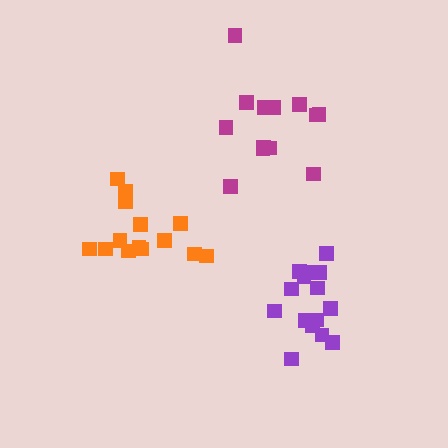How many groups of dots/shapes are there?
There are 3 groups.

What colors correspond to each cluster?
The clusters are colored: orange, purple, magenta.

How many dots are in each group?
Group 1: 14 dots, Group 2: 15 dots, Group 3: 13 dots (42 total).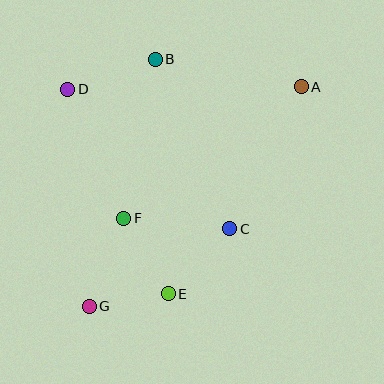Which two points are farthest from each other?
Points A and G are farthest from each other.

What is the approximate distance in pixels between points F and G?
The distance between F and G is approximately 94 pixels.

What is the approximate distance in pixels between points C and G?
The distance between C and G is approximately 160 pixels.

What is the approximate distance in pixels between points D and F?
The distance between D and F is approximately 140 pixels.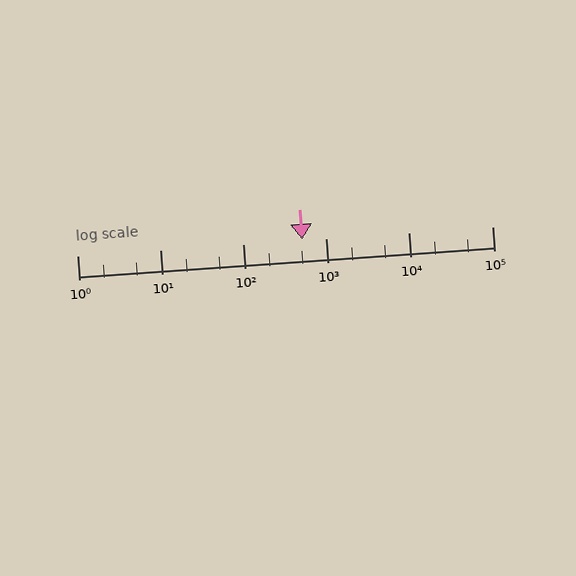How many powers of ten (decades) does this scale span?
The scale spans 5 decades, from 1 to 100000.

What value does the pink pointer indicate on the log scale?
The pointer indicates approximately 510.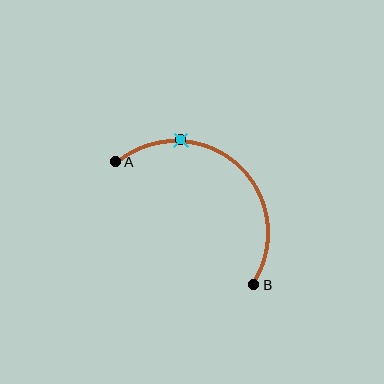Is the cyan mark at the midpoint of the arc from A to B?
No. The cyan mark lies on the arc but is closer to endpoint A. The arc midpoint would be at the point on the curve equidistant along the arc from both A and B.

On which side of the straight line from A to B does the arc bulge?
The arc bulges above and to the right of the straight line connecting A and B.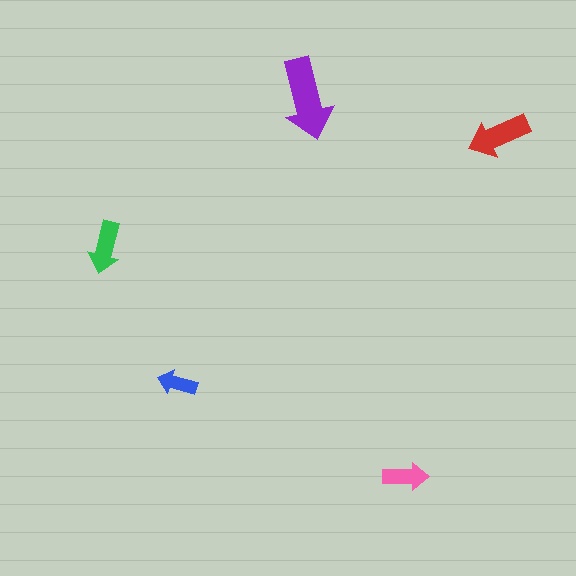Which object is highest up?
The purple arrow is topmost.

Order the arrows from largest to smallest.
the purple one, the red one, the green one, the pink one, the blue one.